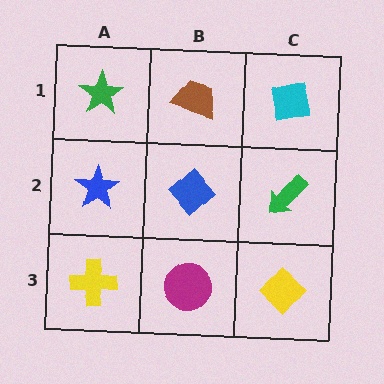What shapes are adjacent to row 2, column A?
A green star (row 1, column A), a yellow cross (row 3, column A), a blue diamond (row 2, column B).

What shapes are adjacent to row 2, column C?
A cyan square (row 1, column C), a yellow diamond (row 3, column C), a blue diamond (row 2, column B).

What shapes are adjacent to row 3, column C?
A green arrow (row 2, column C), a magenta circle (row 3, column B).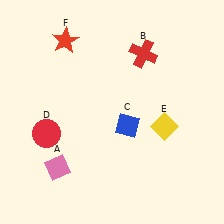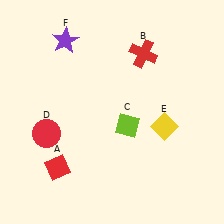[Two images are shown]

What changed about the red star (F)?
In Image 1, F is red. In Image 2, it changed to purple.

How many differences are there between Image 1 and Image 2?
There are 3 differences between the two images.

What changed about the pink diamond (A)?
In Image 1, A is pink. In Image 2, it changed to red.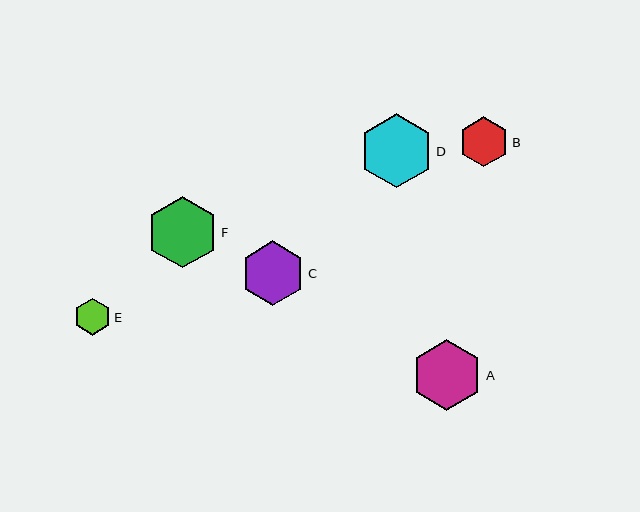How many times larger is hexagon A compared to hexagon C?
Hexagon A is approximately 1.1 times the size of hexagon C.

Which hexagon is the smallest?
Hexagon E is the smallest with a size of approximately 37 pixels.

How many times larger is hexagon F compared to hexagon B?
Hexagon F is approximately 1.4 times the size of hexagon B.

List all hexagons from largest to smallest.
From largest to smallest: D, A, F, C, B, E.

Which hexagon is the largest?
Hexagon D is the largest with a size of approximately 74 pixels.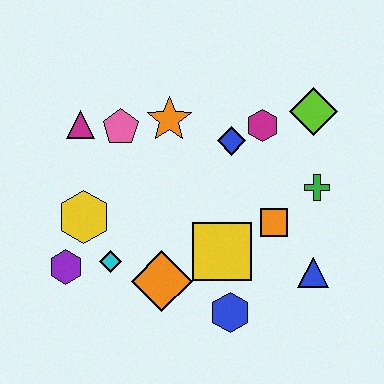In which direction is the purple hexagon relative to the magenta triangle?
The purple hexagon is below the magenta triangle.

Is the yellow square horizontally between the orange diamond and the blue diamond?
Yes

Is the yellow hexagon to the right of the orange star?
No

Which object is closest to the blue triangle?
The orange square is closest to the blue triangle.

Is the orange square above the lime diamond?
No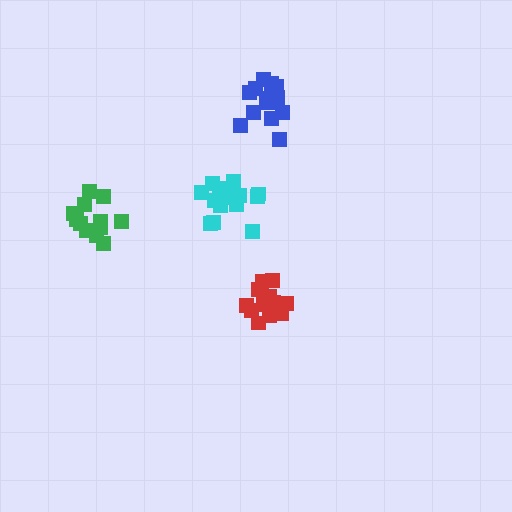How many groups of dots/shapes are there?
There are 4 groups.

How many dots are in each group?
Group 1: 15 dots, Group 2: 13 dots, Group 3: 16 dots, Group 4: 14 dots (58 total).